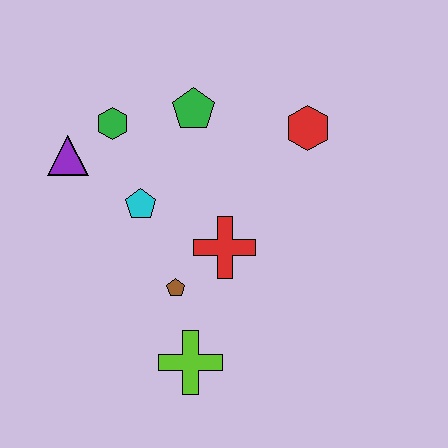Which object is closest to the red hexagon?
The green pentagon is closest to the red hexagon.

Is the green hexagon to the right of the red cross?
No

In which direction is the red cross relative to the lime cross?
The red cross is above the lime cross.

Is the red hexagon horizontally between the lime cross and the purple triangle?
No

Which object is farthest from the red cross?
The purple triangle is farthest from the red cross.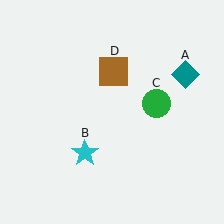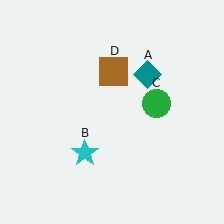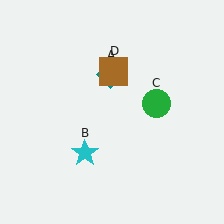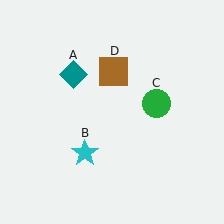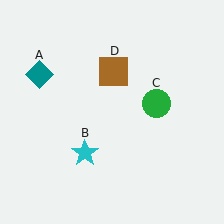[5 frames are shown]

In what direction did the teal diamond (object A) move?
The teal diamond (object A) moved left.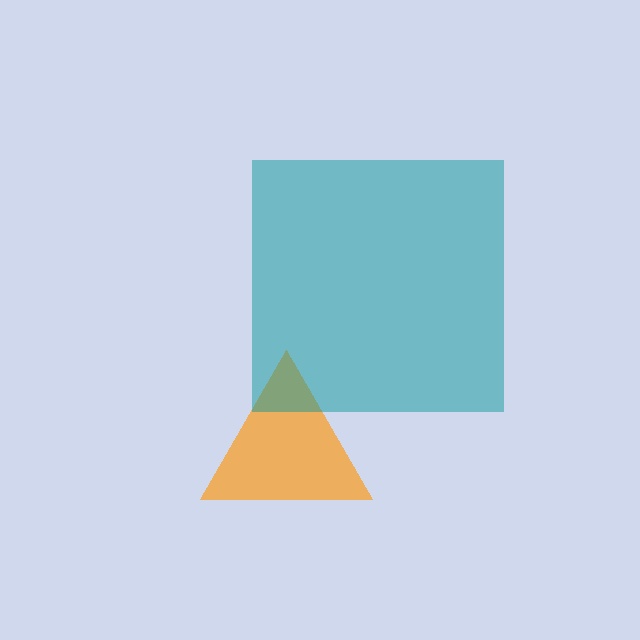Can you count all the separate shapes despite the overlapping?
Yes, there are 2 separate shapes.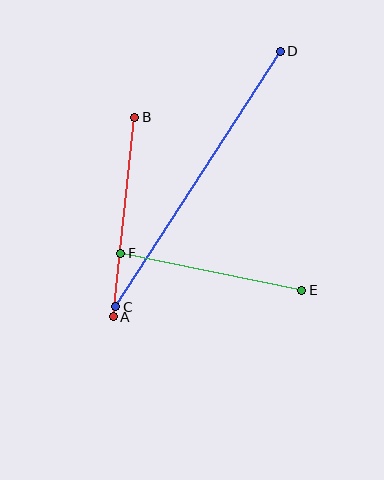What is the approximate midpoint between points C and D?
The midpoint is at approximately (198, 179) pixels.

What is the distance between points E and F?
The distance is approximately 185 pixels.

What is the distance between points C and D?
The distance is approximately 304 pixels.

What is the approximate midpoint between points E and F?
The midpoint is at approximately (211, 272) pixels.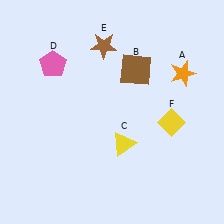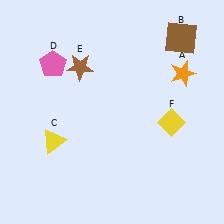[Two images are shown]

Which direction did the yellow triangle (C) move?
The yellow triangle (C) moved left.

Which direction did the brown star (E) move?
The brown star (E) moved left.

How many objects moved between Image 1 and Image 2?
3 objects moved between the two images.